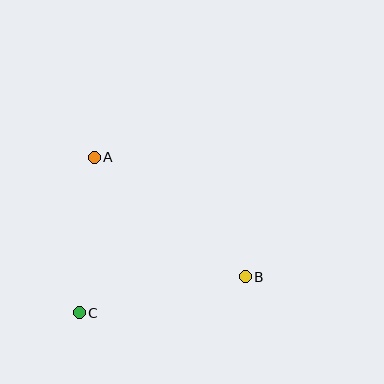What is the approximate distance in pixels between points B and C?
The distance between B and C is approximately 170 pixels.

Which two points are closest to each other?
Points A and C are closest to each other.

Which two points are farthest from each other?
Points A and B are farthest from each other.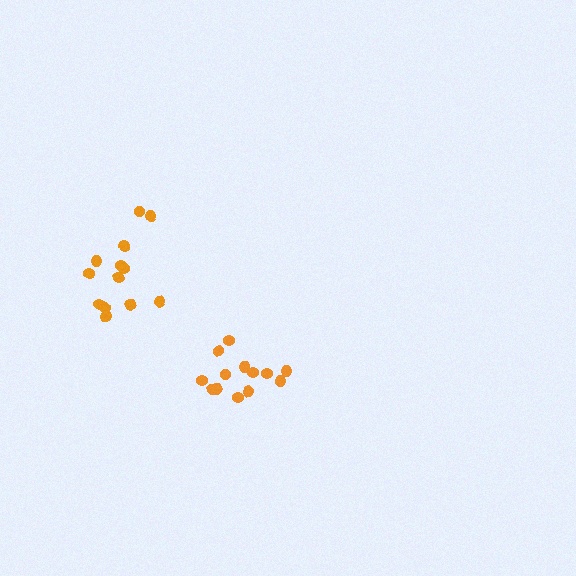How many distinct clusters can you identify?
There are 2 distinct clusters.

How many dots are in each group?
Group 1: 13 dots, Group 2: 13 dots (26 total).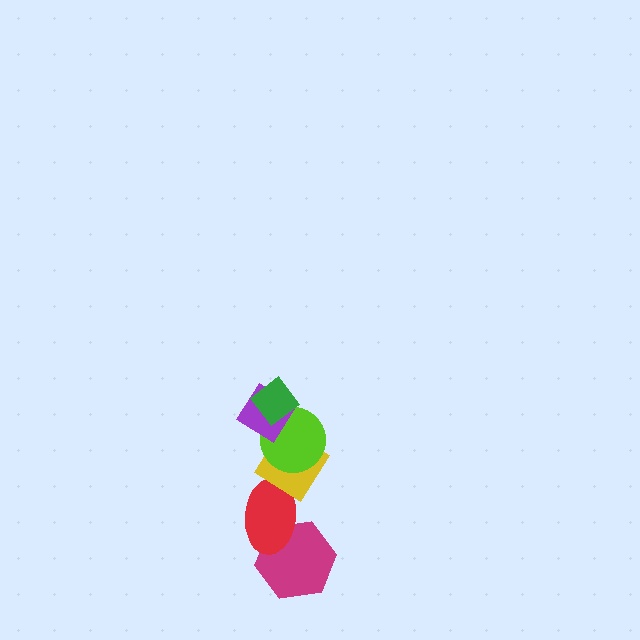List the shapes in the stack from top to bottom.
From top to bottom: the green diamond, the purple diamond, the lime circle, the yellow diamond, the red ellipse, the magenta hexagon.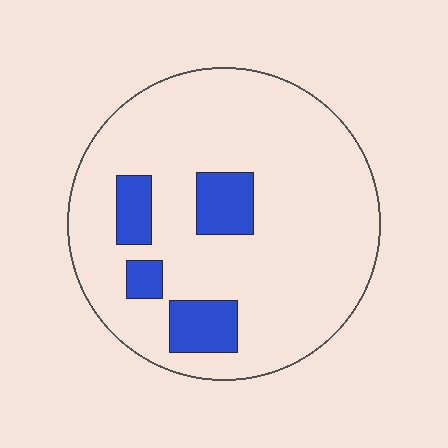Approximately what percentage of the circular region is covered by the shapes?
Approximately 15%.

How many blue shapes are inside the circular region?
4.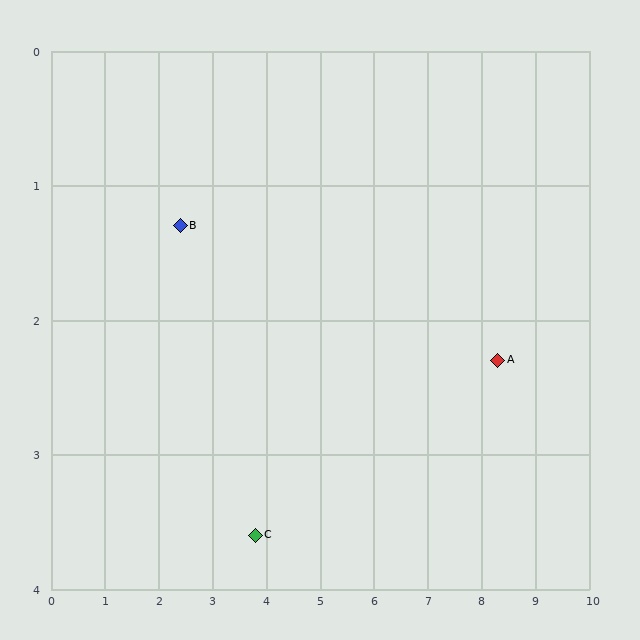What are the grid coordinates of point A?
Point A is at approximately (8.3, 2.3).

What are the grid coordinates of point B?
Point B is at approximately (2.4, 1.3).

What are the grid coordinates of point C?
Point C is at approximately (3.8, 3.6).